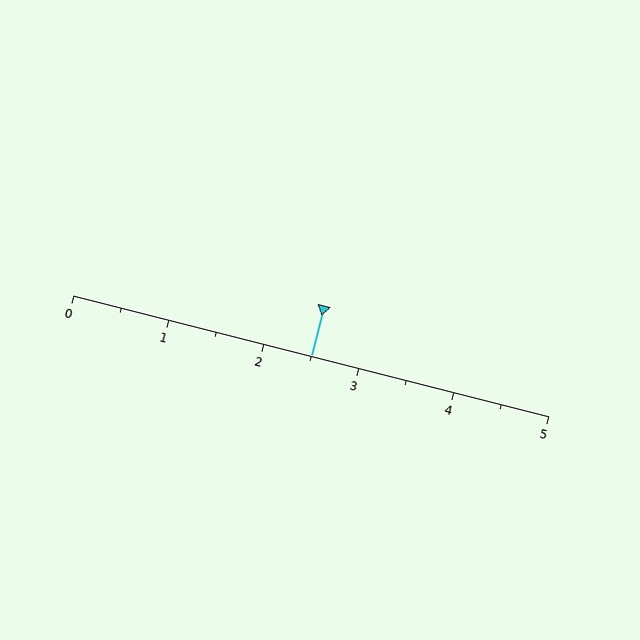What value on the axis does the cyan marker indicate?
The marker indicates approximately 2.5.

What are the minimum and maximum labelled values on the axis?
The axis runs from 0 to 5.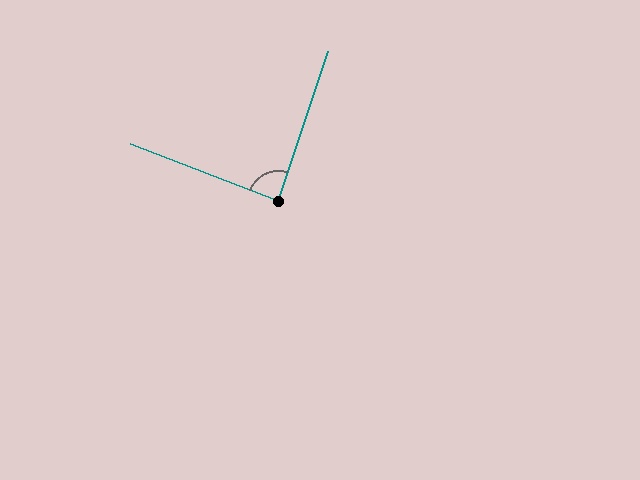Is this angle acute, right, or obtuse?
It is approximately a right angle.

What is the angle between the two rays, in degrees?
Approximately 87 degrees.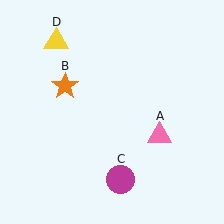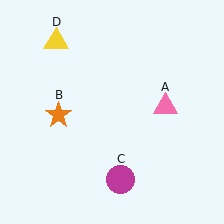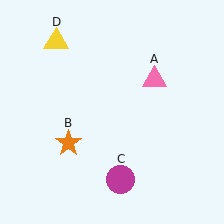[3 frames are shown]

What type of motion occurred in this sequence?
The pink triangle (object A), orange star (object B) rotated counterclockwise around the center of the scene.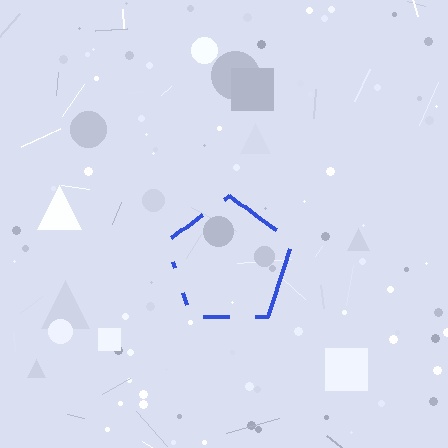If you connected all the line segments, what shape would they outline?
They would outline a pentagon.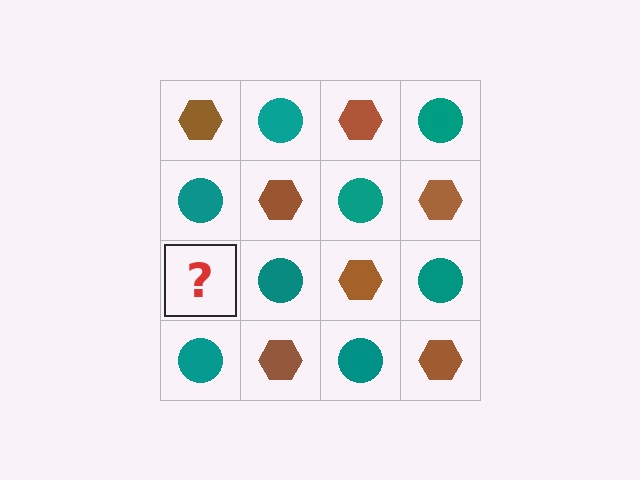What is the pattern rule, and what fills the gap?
The rule is that it alternates brown hexagon and teal circle in a checkerboard pattern. The gap should be filled with a brown hexagon.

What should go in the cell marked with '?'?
The missing cell should contain a brown hexagon.